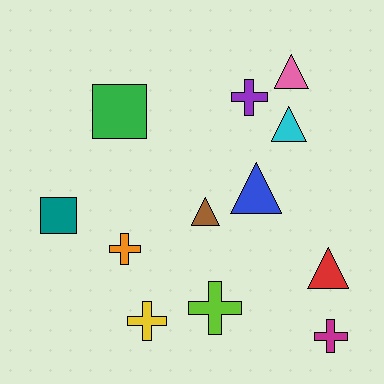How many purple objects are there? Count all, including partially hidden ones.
There is 1 purple object.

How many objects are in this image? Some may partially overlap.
There are 12 objects.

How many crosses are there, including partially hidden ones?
There are 5 crosses.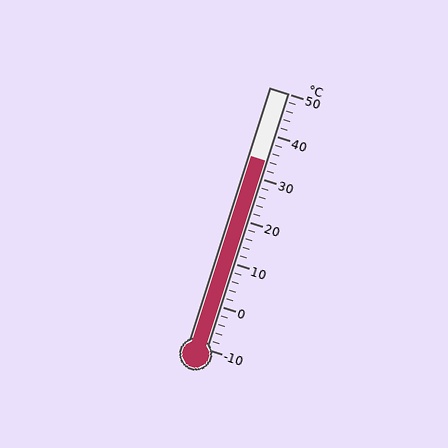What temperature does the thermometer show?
The thermometer shows approximately 34°C.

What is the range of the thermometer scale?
The thermometer scale ranges from -10°C to 50°C.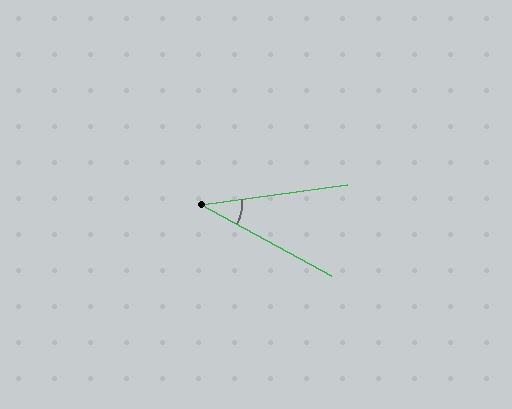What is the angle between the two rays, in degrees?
Approximately 37 degrees.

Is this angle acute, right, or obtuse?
It is acute.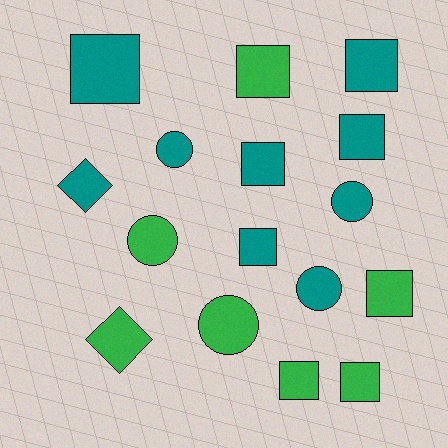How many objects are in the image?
There are 16 objects.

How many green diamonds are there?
There is 1 green diamond.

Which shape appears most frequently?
Square, with 9 objects.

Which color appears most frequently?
Teal, with 9 objects.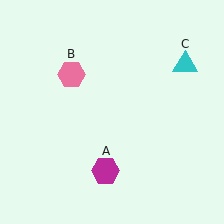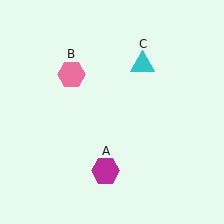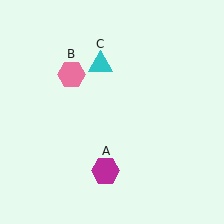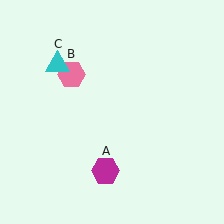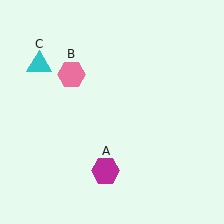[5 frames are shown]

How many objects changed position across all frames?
1 object changed position: cyan triangle (object C).